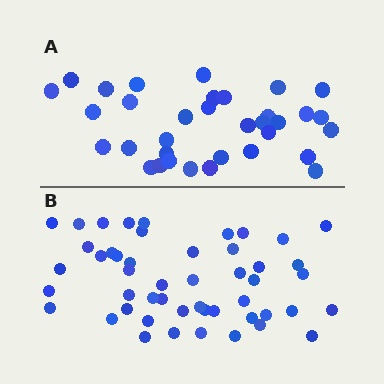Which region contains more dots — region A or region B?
Region B (the bottom region) has more dots.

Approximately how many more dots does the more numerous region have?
Region B has approximately 15 more dots than region A.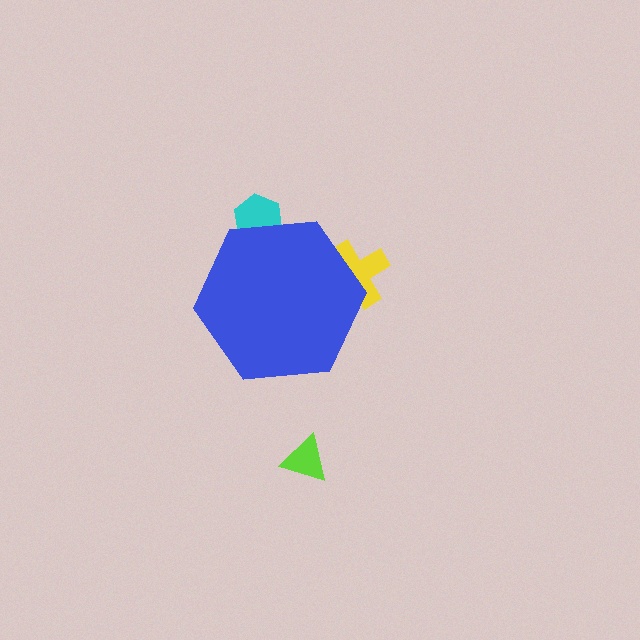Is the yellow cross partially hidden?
Yes, the yellow cross is partially hidden behind the blue hexagon.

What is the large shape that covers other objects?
A blue hexagon.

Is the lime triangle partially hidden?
No, the lime triangle is fully visible.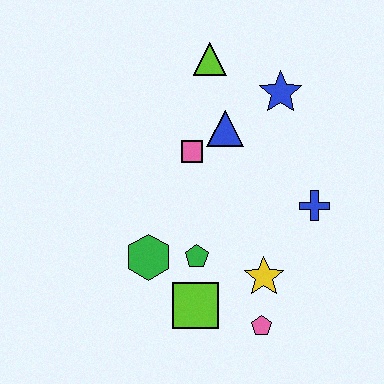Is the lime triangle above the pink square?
Yes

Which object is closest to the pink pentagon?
The yellow star is closest to the pink pentagon.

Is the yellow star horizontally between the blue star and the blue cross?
No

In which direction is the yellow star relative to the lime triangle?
The yellow star is below the lime triangle.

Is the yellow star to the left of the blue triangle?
No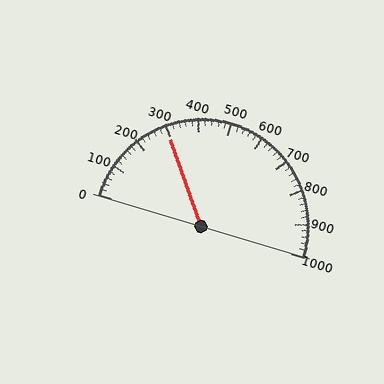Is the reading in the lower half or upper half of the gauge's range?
The reading is in the lower half of the range (0 to 1000).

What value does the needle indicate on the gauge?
The needle indicates approximately 300.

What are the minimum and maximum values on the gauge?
The gauge ranges from 0 to 1000.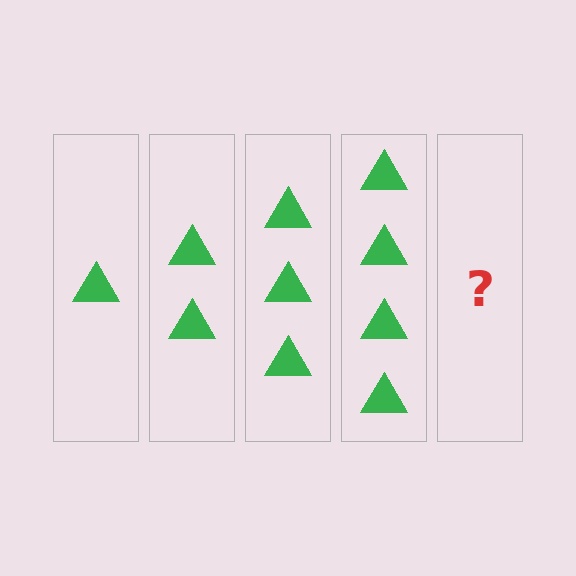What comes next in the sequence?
The next element should be 5 triangles.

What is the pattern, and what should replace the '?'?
The pattern is that each step adds one more triangle. The '?' should be 5 triangles.